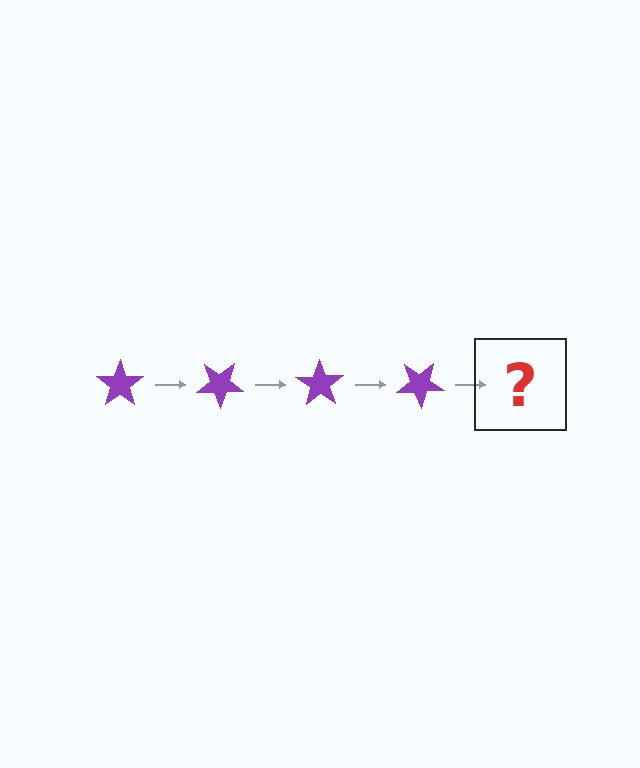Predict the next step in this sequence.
The next step is a purple star rotated 140 degrees.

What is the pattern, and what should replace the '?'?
The pattern is that the star rotates 35 degrees each step. The '?' should be a purple star rotated 140 degrees.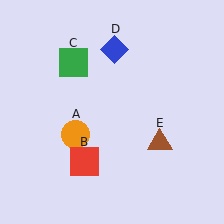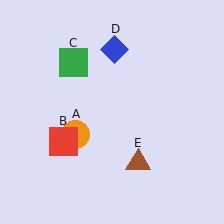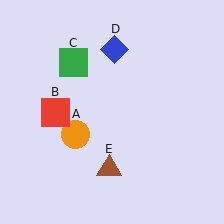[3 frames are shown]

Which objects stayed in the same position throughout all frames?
Orange circle (object A) and green square (object C) and blue diamond (object D) remained stationary.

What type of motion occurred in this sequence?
The red square (object B), brown triangle (object E) rotated clockwise around the center of the scene.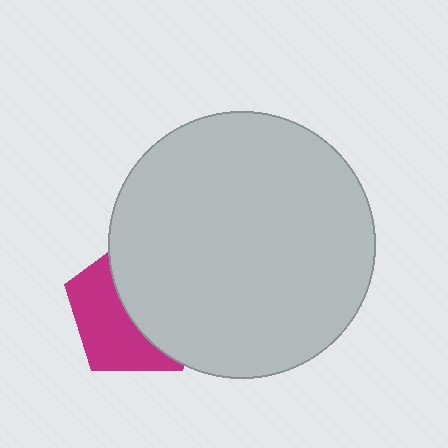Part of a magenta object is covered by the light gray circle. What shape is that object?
It is a pentagon.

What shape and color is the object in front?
The object in front is a light gray circle.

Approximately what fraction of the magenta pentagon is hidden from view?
Roughly 55% of the magenta pentagon is hidden behind the light gray circle.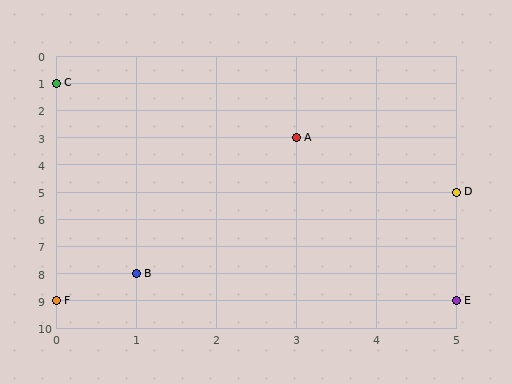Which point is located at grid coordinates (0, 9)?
Point F is at (0, 9).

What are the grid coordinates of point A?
Point A is at grid coordinates (3, 3).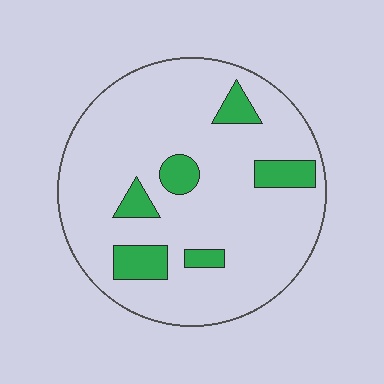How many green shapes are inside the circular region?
6.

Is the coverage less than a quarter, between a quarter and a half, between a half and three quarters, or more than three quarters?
Less than a quarter.